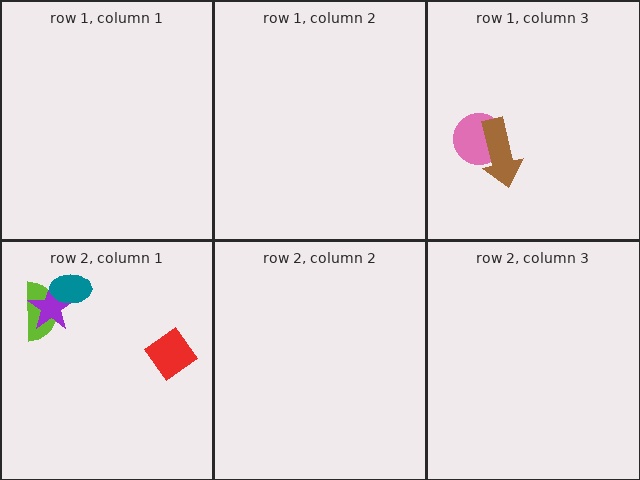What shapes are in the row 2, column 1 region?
The red diamond, the lime semicircle, the purple star, the teal ellipse.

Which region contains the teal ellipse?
The row 2, column 1 region.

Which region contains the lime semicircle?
The row 2, column 1 region.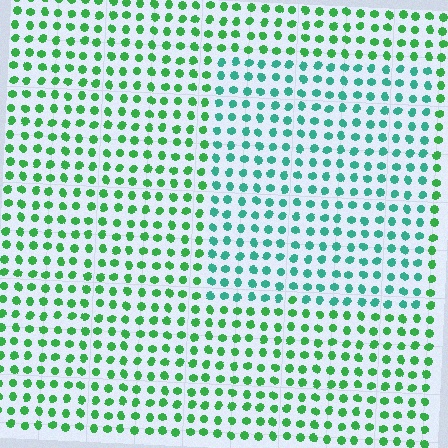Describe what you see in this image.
The image is filled with small green elements in a uniform arrangement. A rectangle-shaped region is visible where the elements are tinted to a slightly different hue, forming a subtle color boundary.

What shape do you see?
I see a rectangle.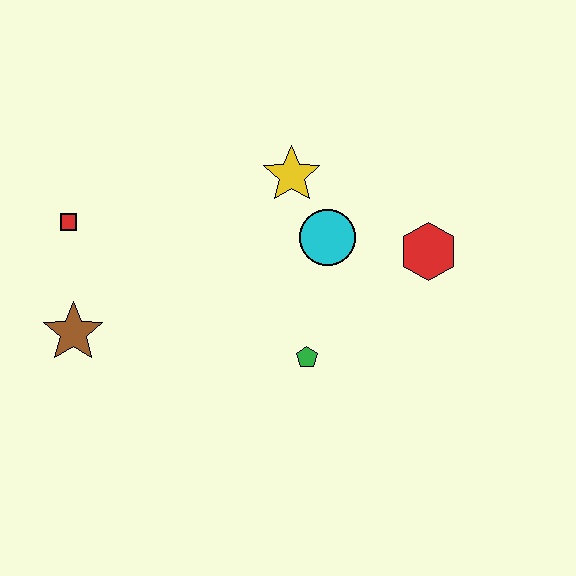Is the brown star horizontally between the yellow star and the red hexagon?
No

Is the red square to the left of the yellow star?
Yes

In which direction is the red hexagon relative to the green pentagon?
The red hexagon is to the right of the green pentagon.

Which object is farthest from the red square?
The red hexagon is farthest from the red square.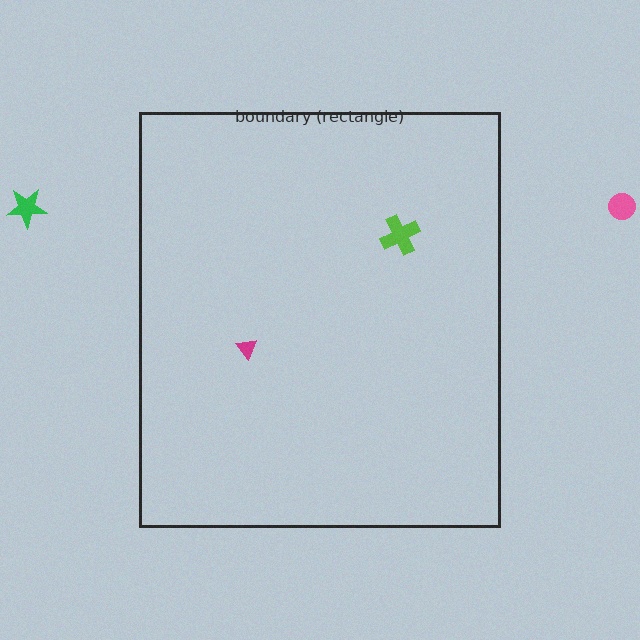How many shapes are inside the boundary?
2 inside, 2 outside.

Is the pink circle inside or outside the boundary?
Outside.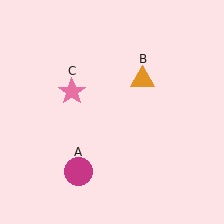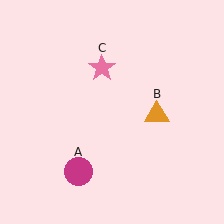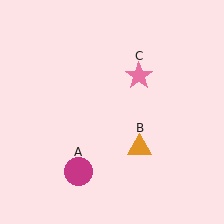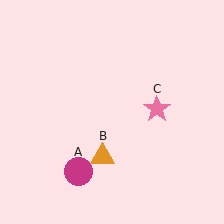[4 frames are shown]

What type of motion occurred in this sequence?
The orange triangle (object B), pink star (object C) rotated clockwise around the center of the scene.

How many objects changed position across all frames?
2 objects changed position: orange triangle (object B), pink star (object C).